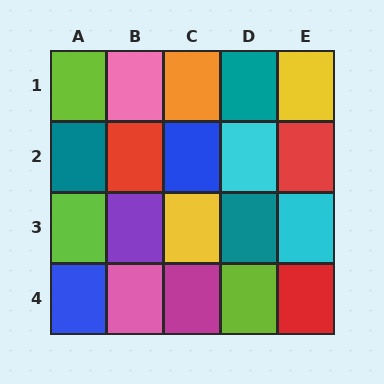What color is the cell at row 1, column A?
Lime.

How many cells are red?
3 cells are red.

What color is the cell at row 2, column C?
Blue.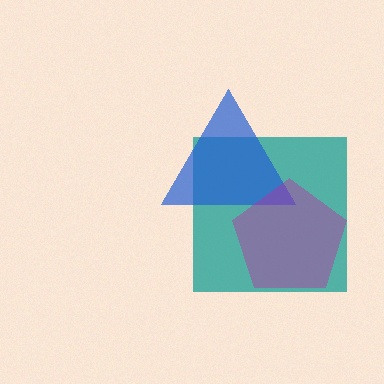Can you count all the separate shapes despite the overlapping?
Yes, there are 3 separate shapes.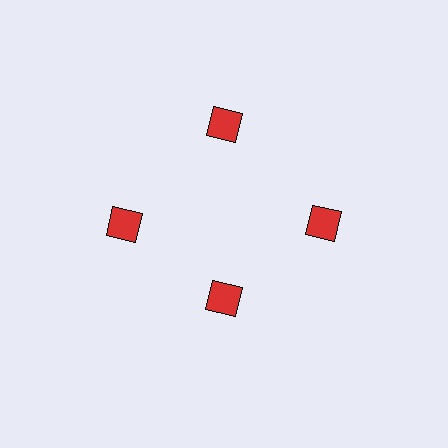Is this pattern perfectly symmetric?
No. The 4 red squares are arranged in a ring, but one element near the 6 o'clock position is pulled inward toward the center, breaking the 4-fold rotational symmetry.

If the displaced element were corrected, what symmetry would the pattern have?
It would have 4-fold rotational symmetry — the pattern would map onto itself every 90 degrees.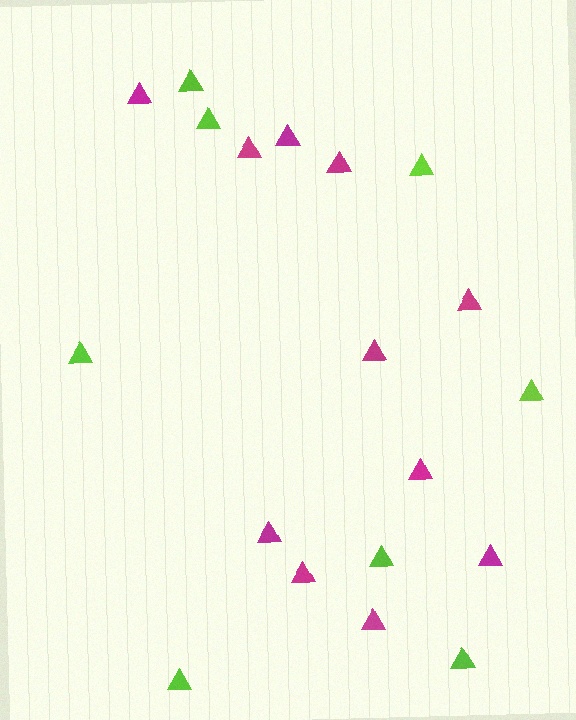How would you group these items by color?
There are 2 groups: one group of lime triangles (8) and one group of magenta triangles (11).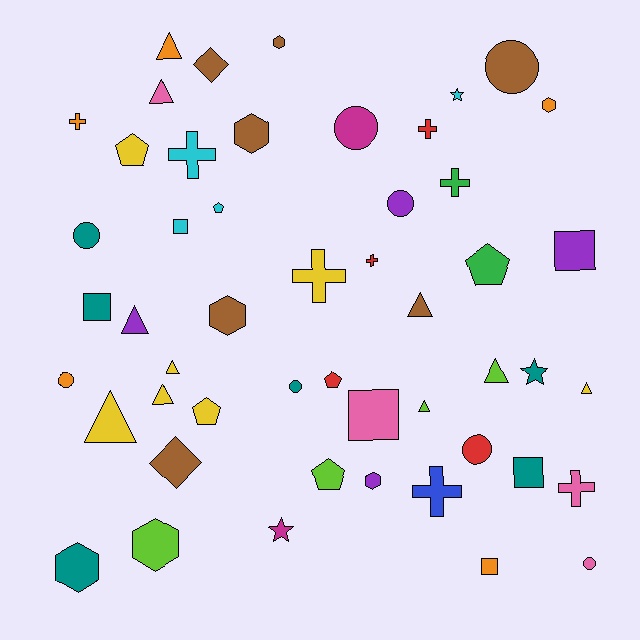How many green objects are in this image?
There are 2 green objects.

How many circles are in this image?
There are 8 circles.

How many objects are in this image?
There are 50 objects.